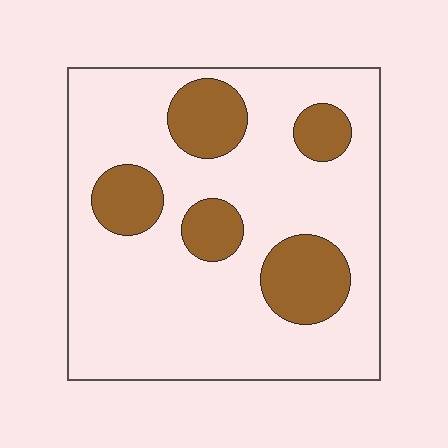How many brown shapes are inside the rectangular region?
5.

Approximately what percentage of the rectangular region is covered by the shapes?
Approximately 20%.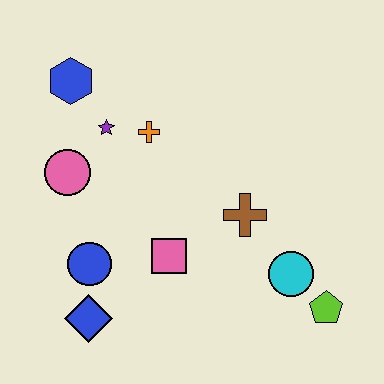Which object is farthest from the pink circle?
The lime pentagon is farthest from the pink circle.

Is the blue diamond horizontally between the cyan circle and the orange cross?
No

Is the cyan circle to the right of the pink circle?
Yes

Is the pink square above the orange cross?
No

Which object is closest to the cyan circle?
The lime pentagon is closest to the cyan circle.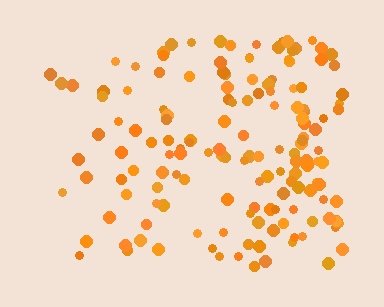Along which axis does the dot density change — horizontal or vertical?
Horizontal.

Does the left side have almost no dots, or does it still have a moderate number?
Still a moderate number, just noticeably fewer than the right.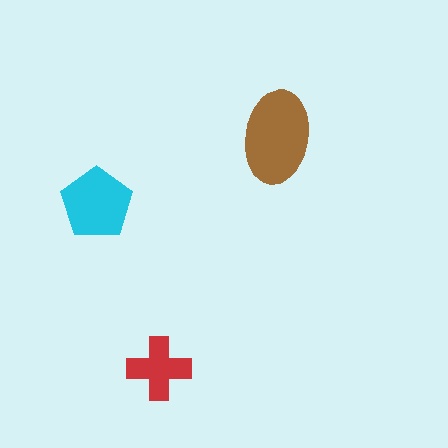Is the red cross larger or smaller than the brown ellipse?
Smaller.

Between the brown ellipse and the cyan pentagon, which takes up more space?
The brown ellipse.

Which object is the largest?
The brown ellipse.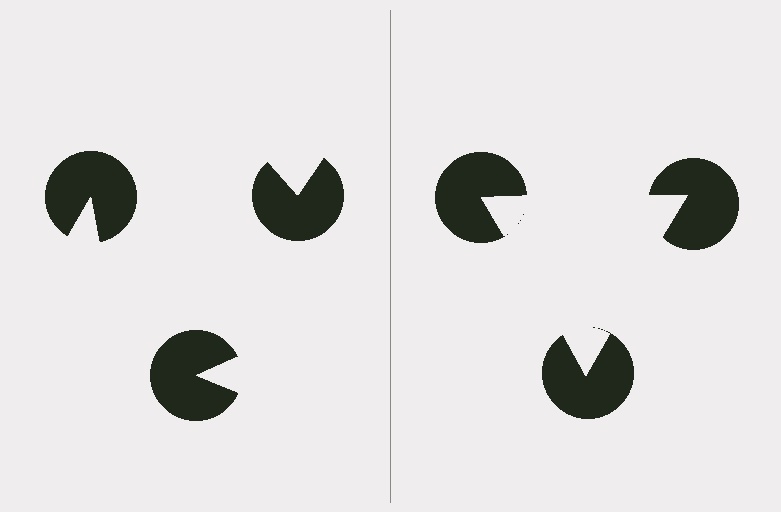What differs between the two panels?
The pac-man discs are positioned identically on both sides; only the wedge orientations differ. On the right they align to a triangle; on the left they are misaligned.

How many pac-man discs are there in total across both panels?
6 — 3 on each side.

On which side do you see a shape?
An illusory triangle appears on the right side. On the left side the wedge cuts are rotated, so no coherent shape forms.